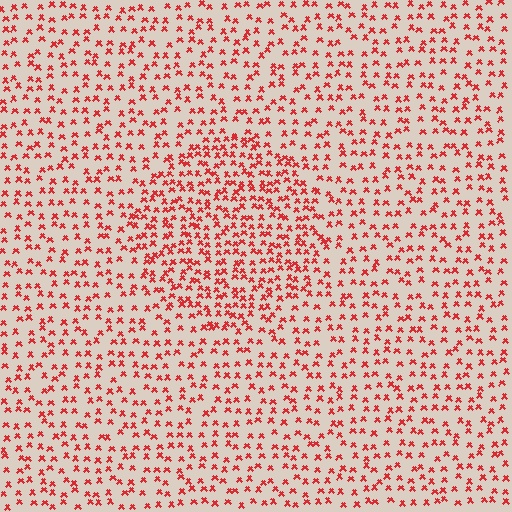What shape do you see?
I see a circle.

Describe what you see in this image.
The image contains small red elements arranged at two different densities. A circle-shaped region is visible where the elements are more densely packed than the surrounding area.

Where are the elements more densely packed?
The elements are more densely packed inside the circle boundary.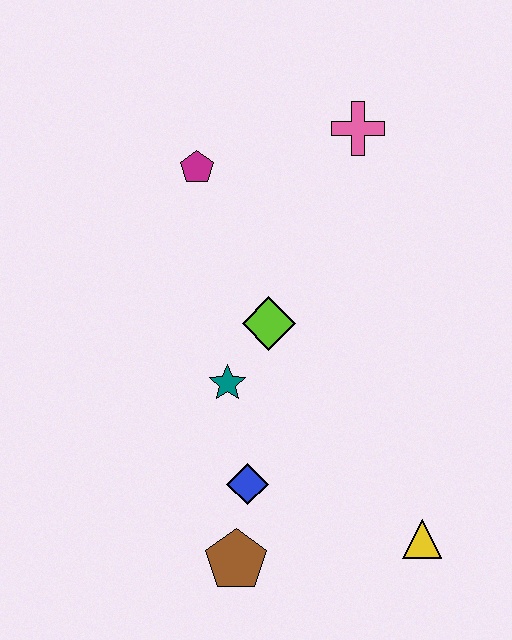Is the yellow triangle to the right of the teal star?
Yes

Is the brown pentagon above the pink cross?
No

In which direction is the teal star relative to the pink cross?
The teal star is below the pink cross.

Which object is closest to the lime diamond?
The teal star is closest to the lime diamond.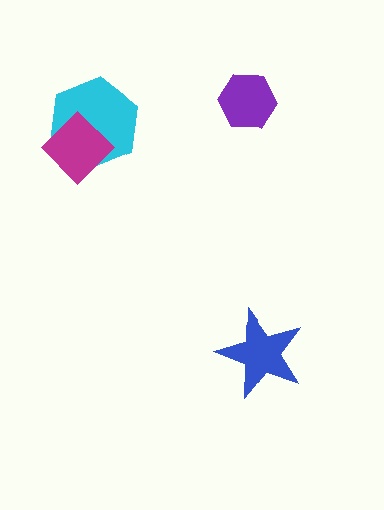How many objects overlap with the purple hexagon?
0 objects overlap with the purple hexagon.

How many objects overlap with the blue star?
0 objects overlap with the blue star.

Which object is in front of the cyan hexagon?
The magenta diamond is in front of the cyan hexagon.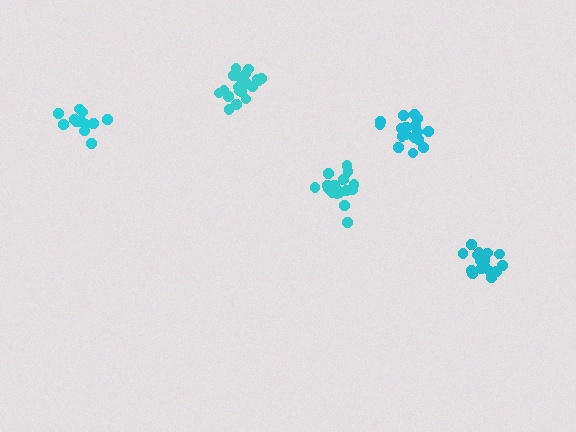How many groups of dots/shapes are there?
There are 5 groups.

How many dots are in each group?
Group 1: 17 dots, Group 2: 18 dots, Group 3: 13 dots, Group 4: 18 dots, Group 5: 19 dots (85 total).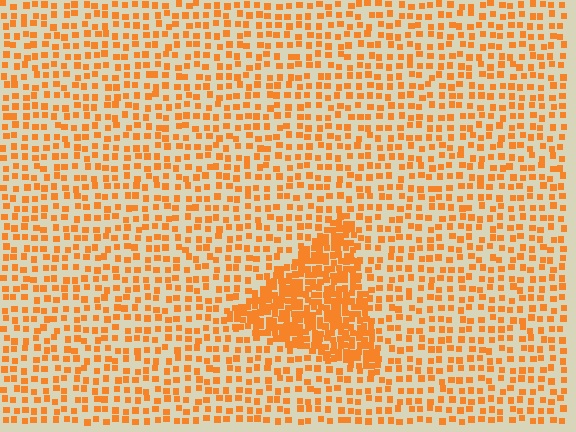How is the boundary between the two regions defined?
The boundary is defined by a change in element density (approximately 2.5x ratio). All elements are the same color, size, and shape.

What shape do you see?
I see a triangle.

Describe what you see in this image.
The image contains small orange elements arranged at two different densities. A triangle-shaped region is visible where the elements are more densely packed than the surrounding area.